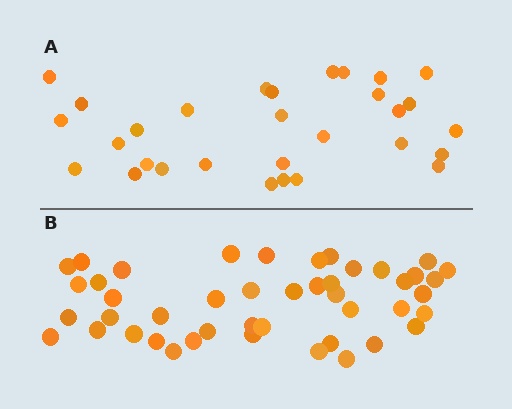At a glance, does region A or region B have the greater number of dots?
Region B (the bottom region) has more dots.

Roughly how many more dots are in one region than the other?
Region B has approximately 15 more dots than region A.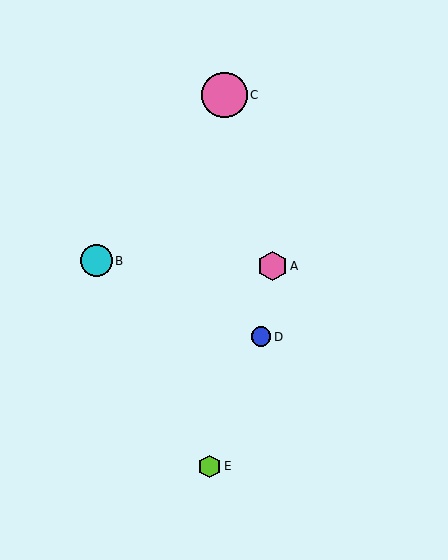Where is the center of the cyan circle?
The center of the cyan circle is at (96, 261).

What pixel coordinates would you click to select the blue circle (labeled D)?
Click at (261, 337) to select the blue circle D.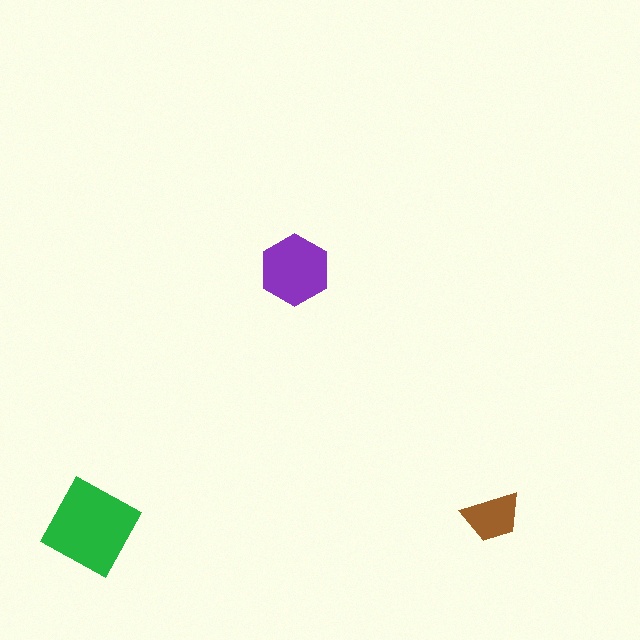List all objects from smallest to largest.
The brown trapezoid, the purple hexagon, the green square.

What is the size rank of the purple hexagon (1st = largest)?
2nd.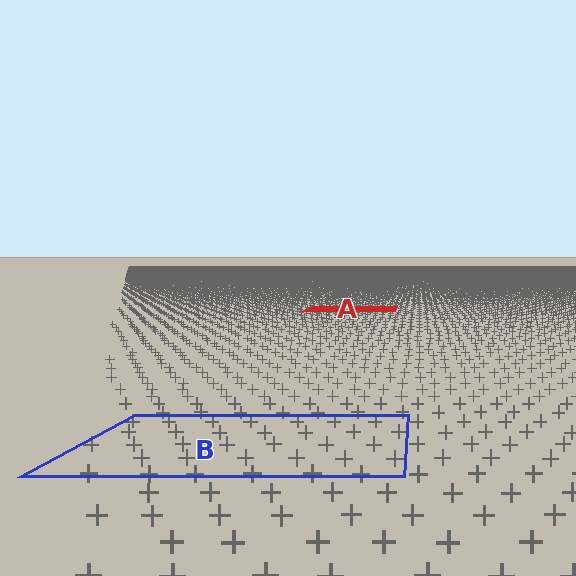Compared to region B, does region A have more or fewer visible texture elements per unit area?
Region A has more texture elements per unit area — they are packed more densely because it is farther away.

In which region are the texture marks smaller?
The texture marks are smaller in region A, because it is farther away.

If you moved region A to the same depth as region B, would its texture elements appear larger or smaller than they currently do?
They would appear larger. At a closer depth, the same texture elements are projected at a bigger on-screen size.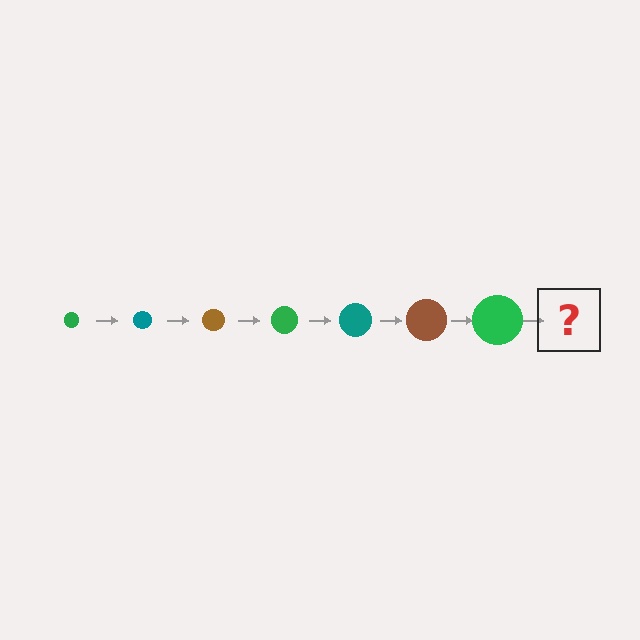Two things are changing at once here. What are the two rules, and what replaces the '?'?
The two rules are that the circle grows larger each step and the color cycles through green, teal, and brown. The '?' should be a teal circle, larger than the previous one.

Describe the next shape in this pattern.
It should be a teal circle, larger than the previous one.